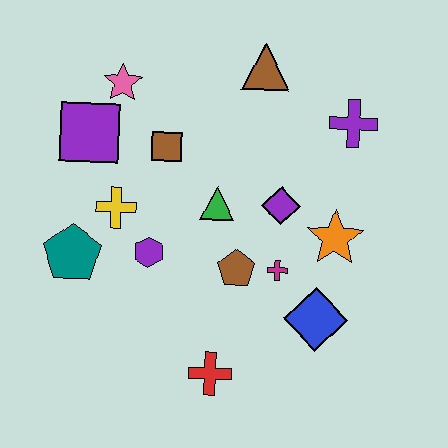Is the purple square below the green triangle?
No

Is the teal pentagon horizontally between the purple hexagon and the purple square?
No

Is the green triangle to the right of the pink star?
Yes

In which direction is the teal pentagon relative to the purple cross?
The teal pentagon is to the left of the purple cross.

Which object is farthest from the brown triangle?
The red cross is farthest from the brown triangle.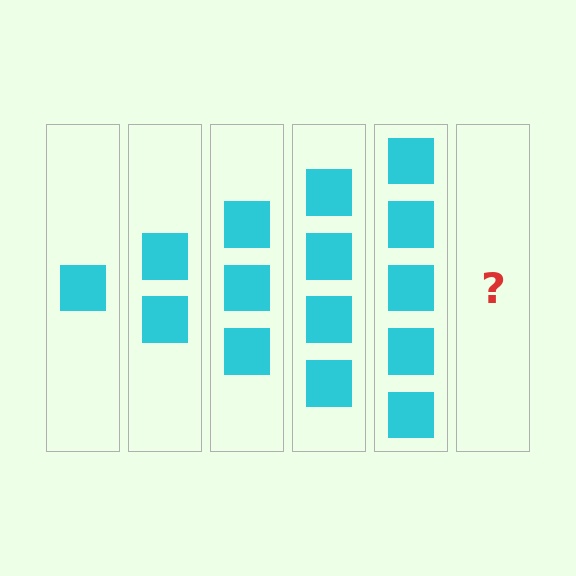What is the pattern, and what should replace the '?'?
The pattern is that each step adds one more square. The '?' should be 6 squares.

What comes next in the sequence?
The next element should be 6 squares.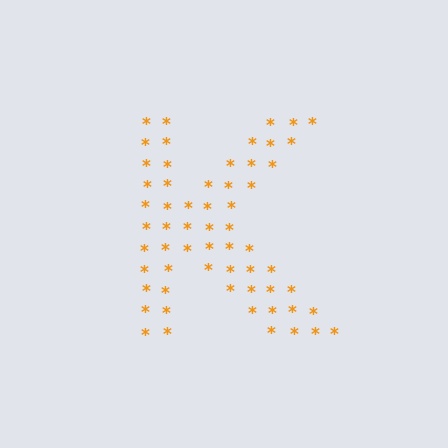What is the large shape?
The large shape is the letter K.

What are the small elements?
The small elements are asterisks.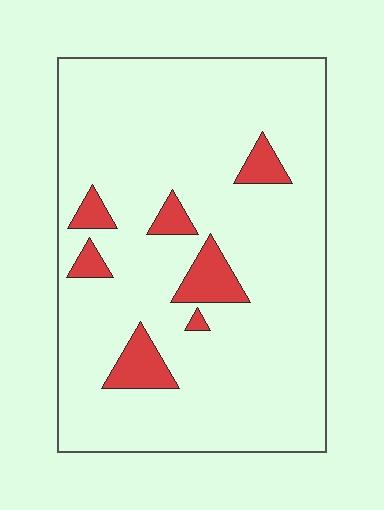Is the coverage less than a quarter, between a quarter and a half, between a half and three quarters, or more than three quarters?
Less than a quarter.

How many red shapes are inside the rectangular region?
7.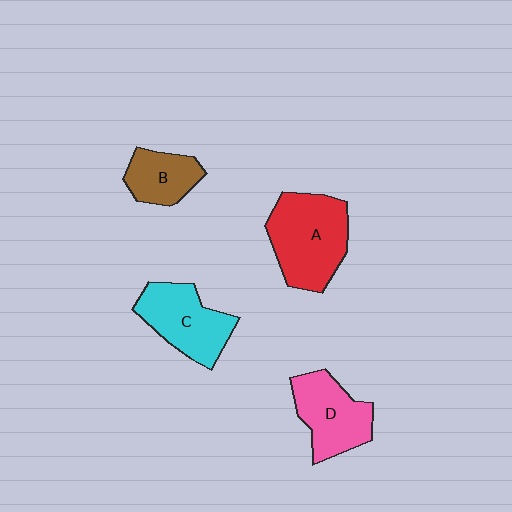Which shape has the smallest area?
Shape B (brown).